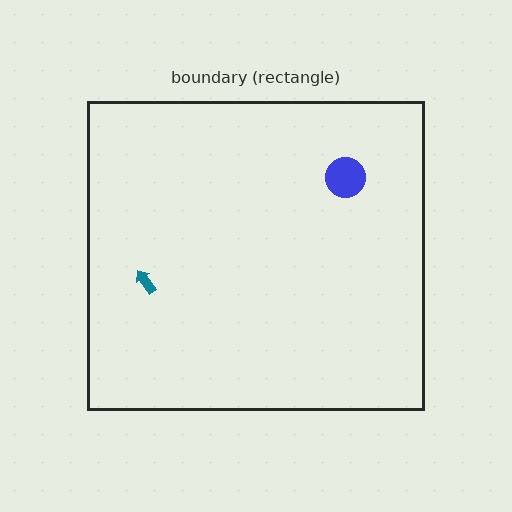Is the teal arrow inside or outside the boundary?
Inside.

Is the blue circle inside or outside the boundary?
Inside.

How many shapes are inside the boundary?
2 inside, 0 outside.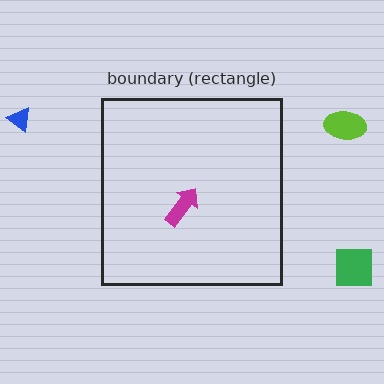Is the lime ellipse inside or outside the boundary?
Outside.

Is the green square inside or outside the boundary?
Outside.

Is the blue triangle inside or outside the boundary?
Outside.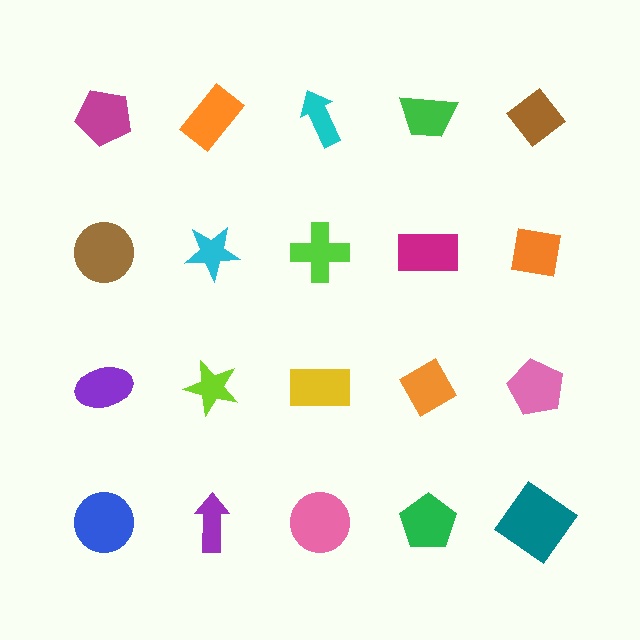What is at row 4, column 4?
A green pentagon.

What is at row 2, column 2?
A cyan star.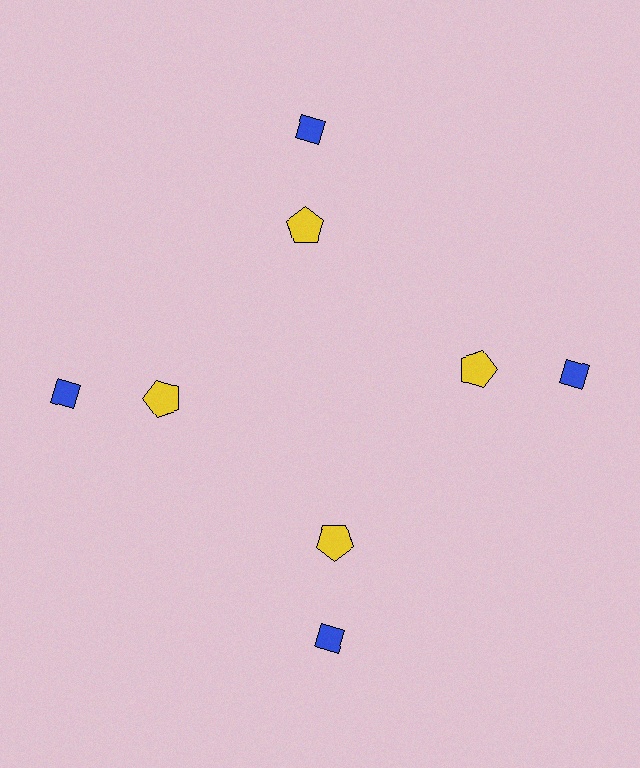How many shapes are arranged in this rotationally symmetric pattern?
There are 8 shapes, arranged in 4 groups of 2.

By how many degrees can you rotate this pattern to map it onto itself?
The pattern maps onto itself every 90 degrees of rotation.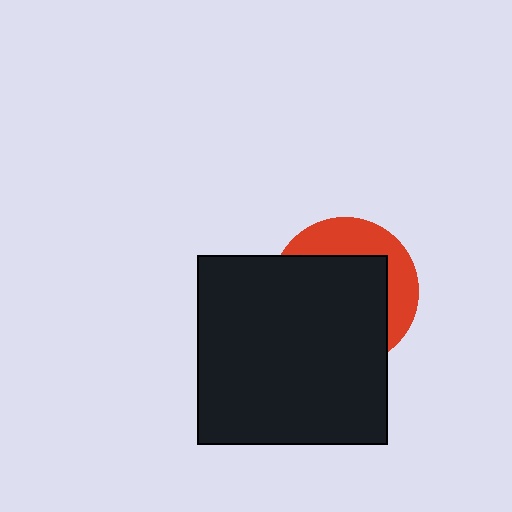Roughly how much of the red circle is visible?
A small part of it is visible (roughly 34%).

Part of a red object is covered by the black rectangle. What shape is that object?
It is a circle.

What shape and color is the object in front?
The object in front is a black rectangle.